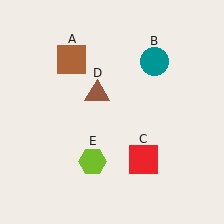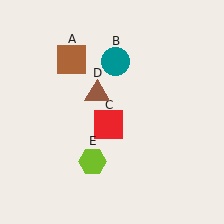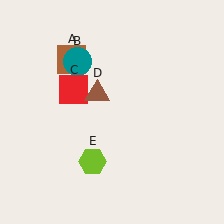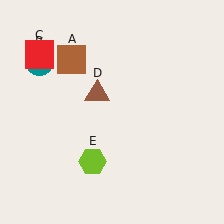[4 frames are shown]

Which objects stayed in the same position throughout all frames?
Brown square (object A) and brown triangle (object D) and lime hexagon (object E) remained stationary.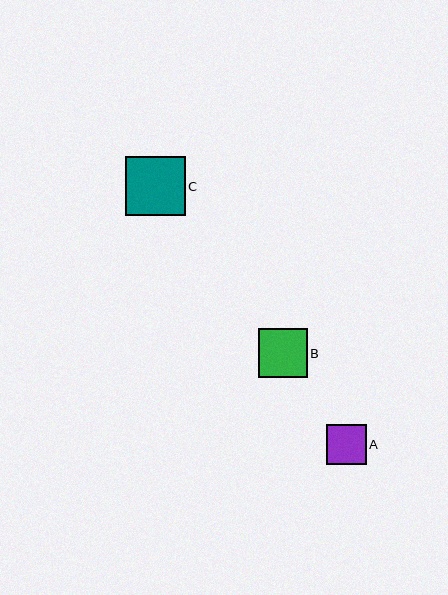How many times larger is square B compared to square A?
Square B is approximately 1.2 times the size of square A.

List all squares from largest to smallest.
From largest to smallest: C, B, A.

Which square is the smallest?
Square A is the smallest with a size of approximately 40 pixels.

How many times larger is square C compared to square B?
Square C is approximately 1.2 times the size of square B.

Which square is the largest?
Square C is the largest with a size of approximately 60 pixels.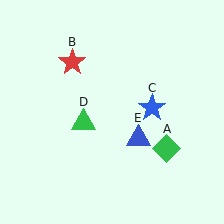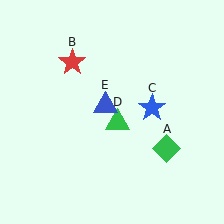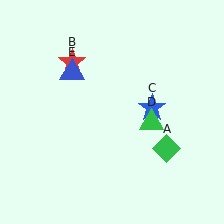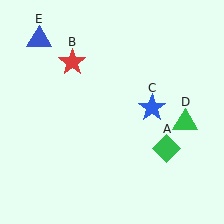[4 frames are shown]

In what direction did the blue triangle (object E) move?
The blue triangle (object E) moved up and to the left.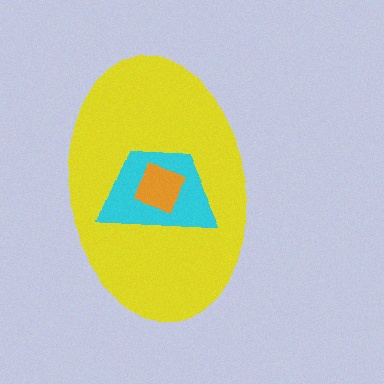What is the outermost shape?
The yellow ellipse.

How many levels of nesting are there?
3.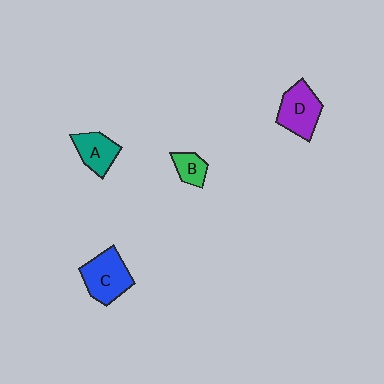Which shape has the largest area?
Shape C (blue).